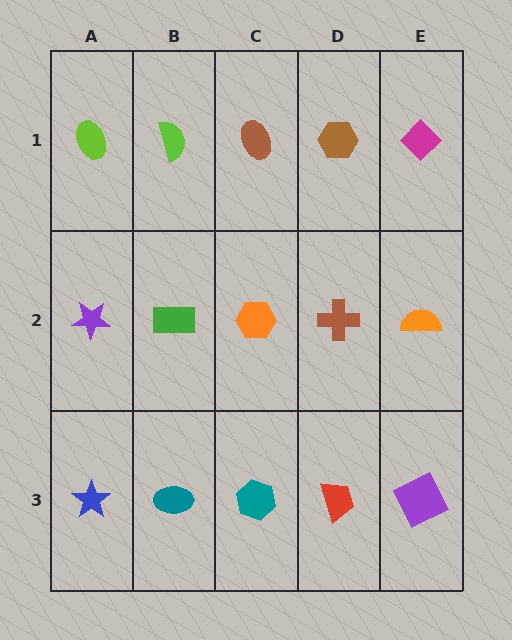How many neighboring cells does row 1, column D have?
3.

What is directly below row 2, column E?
A purple square.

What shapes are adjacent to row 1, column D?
A brown cross (row 2, column D), a brown ellipse (row 1, column C), a magenta diamond (row 1, column E).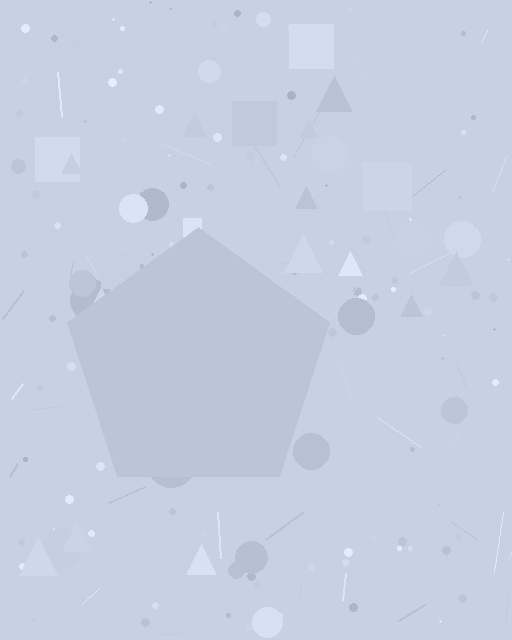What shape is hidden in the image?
A pentagon is hidden in the image.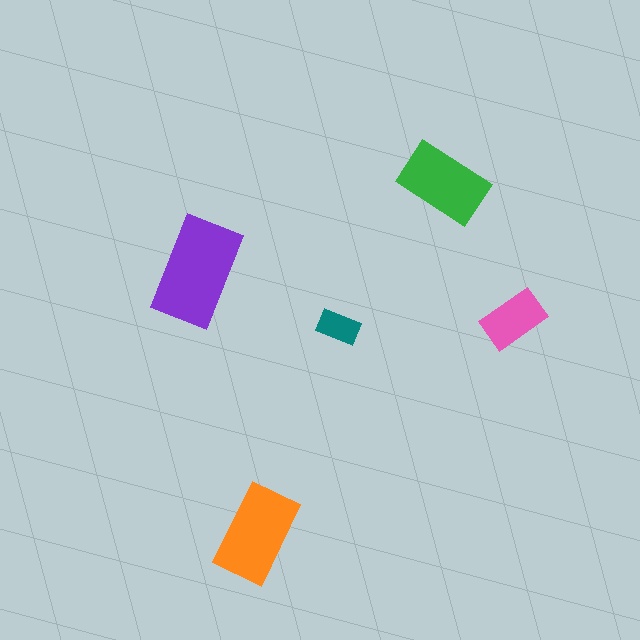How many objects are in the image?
There are 5 objects in the image.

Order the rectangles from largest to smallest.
the purple one, the orange one, the green one, the pink one, the teal one.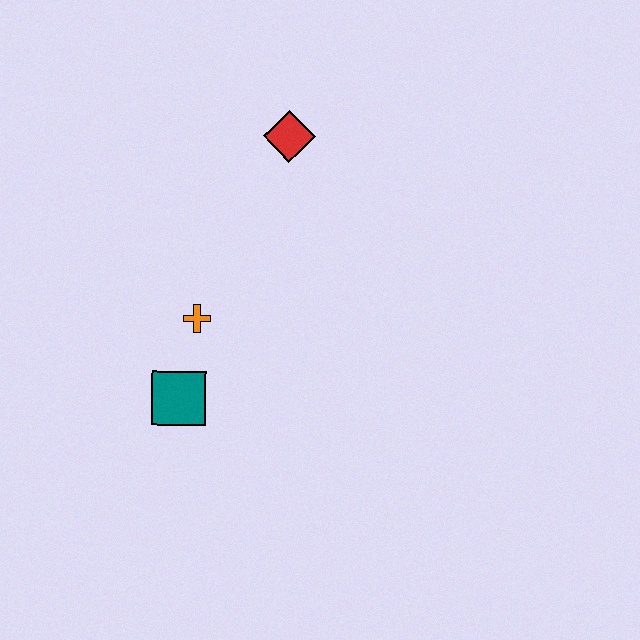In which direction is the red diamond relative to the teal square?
The red diamond is above the teal square.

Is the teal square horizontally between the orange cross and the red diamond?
No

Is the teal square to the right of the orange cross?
No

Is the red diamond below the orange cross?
No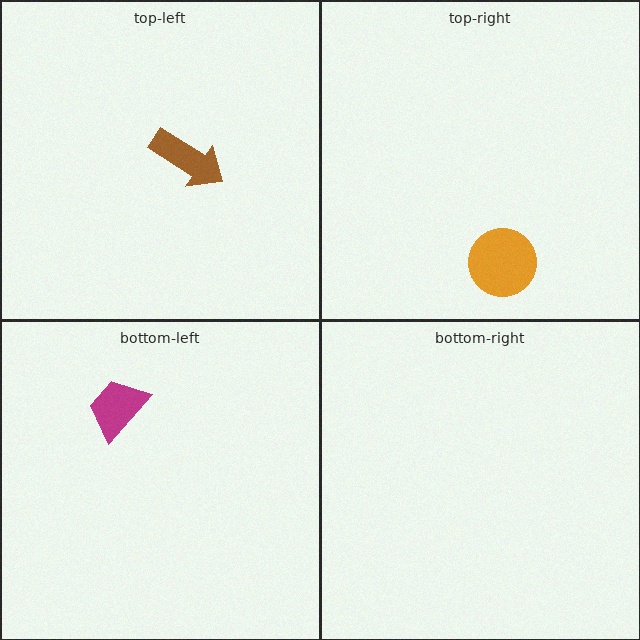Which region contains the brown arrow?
The top-left region.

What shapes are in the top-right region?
The orange circle.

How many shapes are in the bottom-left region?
1.